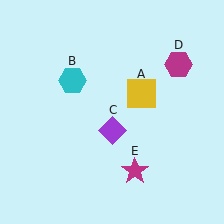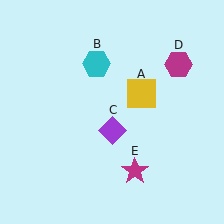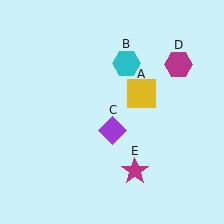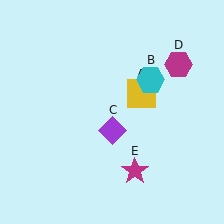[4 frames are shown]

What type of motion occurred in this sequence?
The cyan hexagon (object B) rotated clockwise around the center of the scene.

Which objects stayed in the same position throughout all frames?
Yellow square (object A) and purple diamond (object C) and magenta hexagon (object D) and magenta star (object E) remained stationary.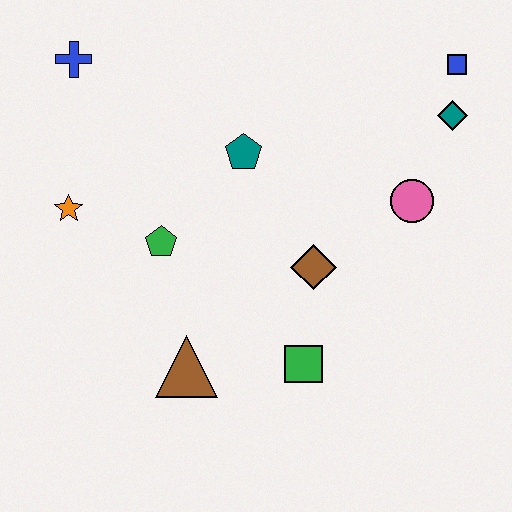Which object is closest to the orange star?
The green pentagon is closest to the orange star.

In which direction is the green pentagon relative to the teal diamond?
The green pentagon is to the left of the teal diamond.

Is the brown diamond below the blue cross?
Yes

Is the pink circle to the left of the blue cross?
No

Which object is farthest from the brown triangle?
The blue square is farthest from the brown triangle.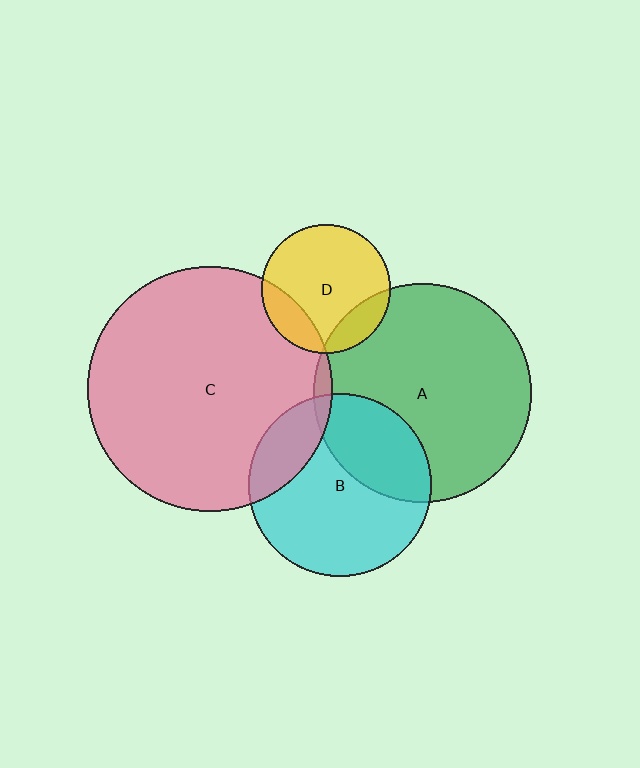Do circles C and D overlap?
Yes.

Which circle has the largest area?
Circle C (pink).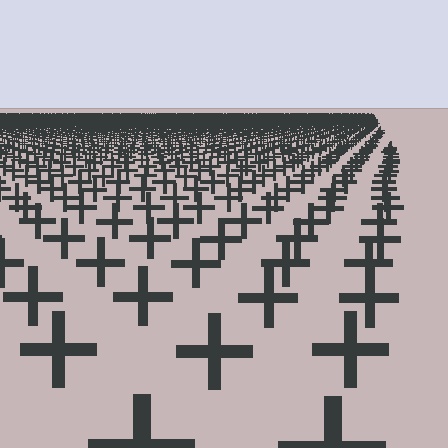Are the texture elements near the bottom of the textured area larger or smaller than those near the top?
Larger. Near the bottom, elements are closer to the viewer and appear at a bigger on-screen size.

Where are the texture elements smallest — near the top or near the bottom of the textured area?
Near the top.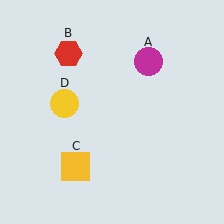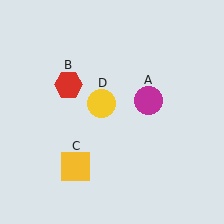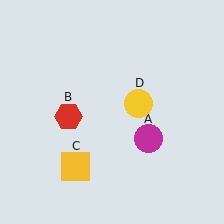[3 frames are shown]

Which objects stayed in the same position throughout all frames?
Yellow square (object C) remained stationary.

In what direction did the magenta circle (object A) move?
The magenta circle (object A) moved down.